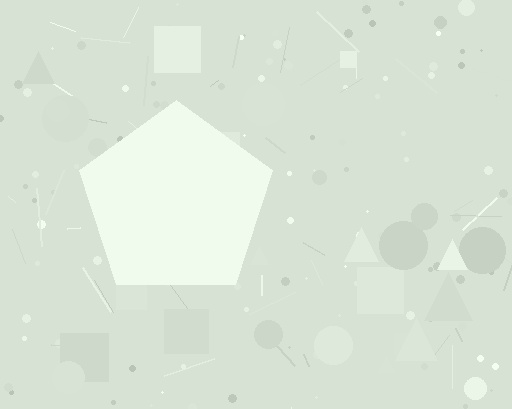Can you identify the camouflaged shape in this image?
The camouflaged shape is a pentagon.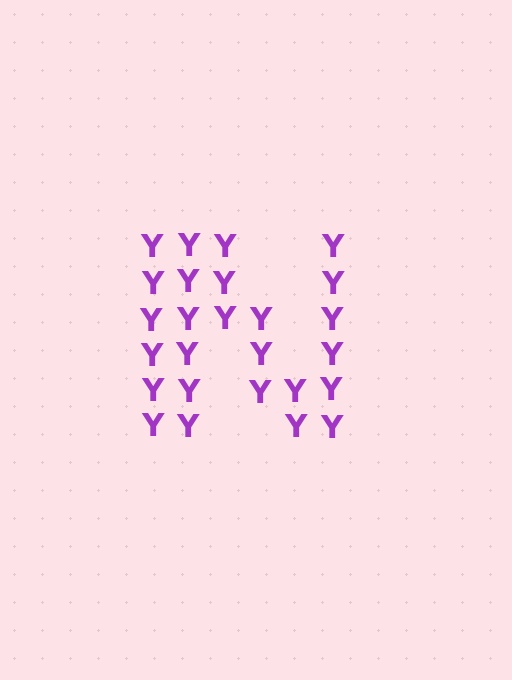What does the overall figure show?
The overall figure shows the letter N.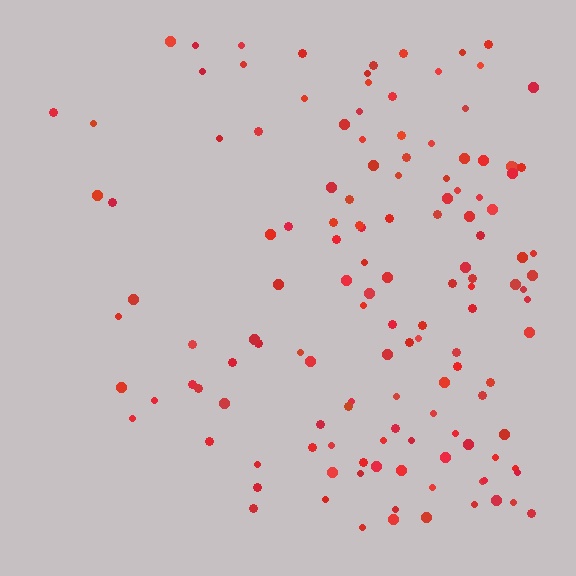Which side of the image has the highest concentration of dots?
The right.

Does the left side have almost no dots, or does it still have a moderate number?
Still a moderate number, just noticeably fewer than the right.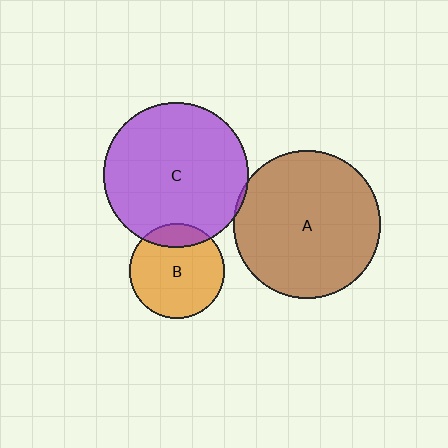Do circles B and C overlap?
Yes.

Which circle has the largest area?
Circle A (brown).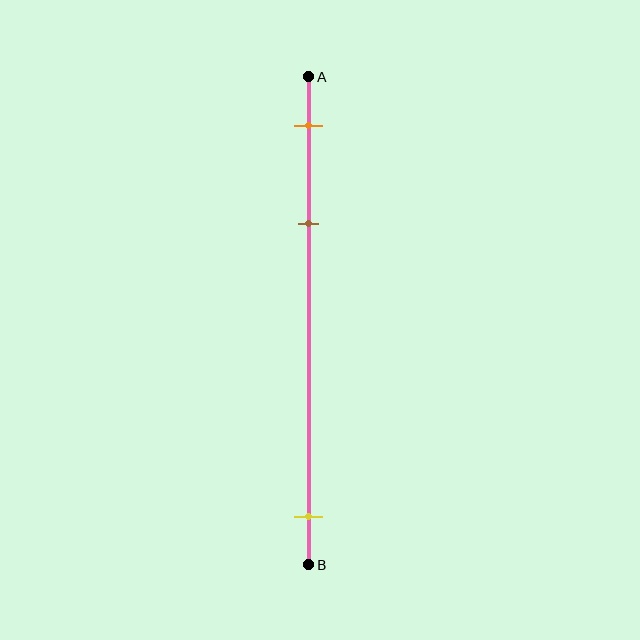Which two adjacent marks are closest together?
The orange and brown marks are the closest adjacent pair.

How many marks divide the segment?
There are 3 marks dividing the segment.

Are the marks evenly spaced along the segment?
No, the marks are not evenly spaced.